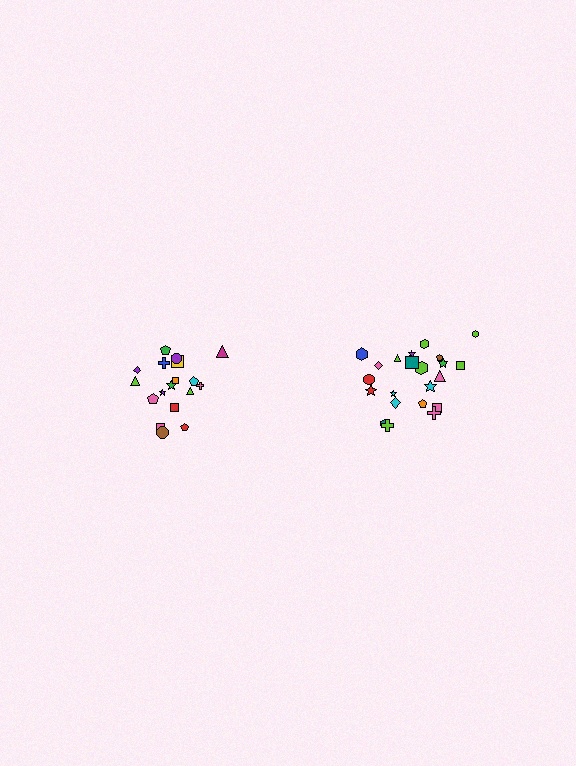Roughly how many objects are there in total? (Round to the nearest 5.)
Roughly 40 objects in total.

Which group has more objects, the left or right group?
The right group.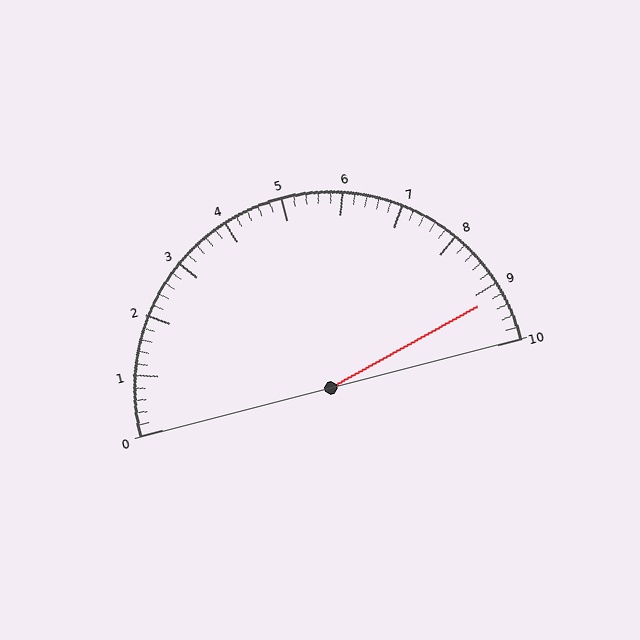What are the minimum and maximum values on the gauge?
The gauge ranges from 0 to 10.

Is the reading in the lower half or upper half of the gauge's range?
The reading is in the upper half of the range (0 to 10).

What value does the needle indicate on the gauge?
The needle indicates approximately 9.2.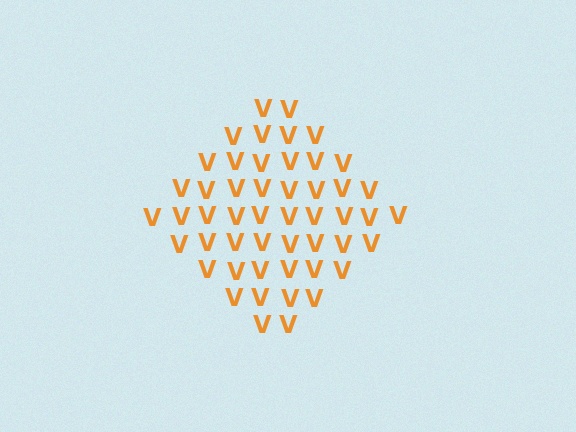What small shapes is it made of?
It is made of small letter V's.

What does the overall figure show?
The overall figure shows a diamond.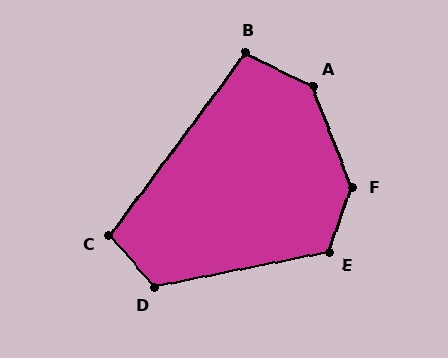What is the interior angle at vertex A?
Approximately 138 degrees (obtuse).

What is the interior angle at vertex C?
Approximately 102 degrees (obtuse).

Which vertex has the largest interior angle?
F, at approximately 139 degrees.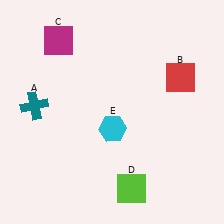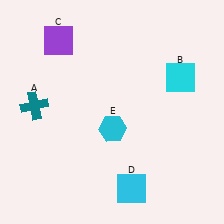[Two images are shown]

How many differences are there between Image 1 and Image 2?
There are 3 differences between the two images.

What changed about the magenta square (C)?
In Image 1, C is magenta. In Image 2, it changed to purple.